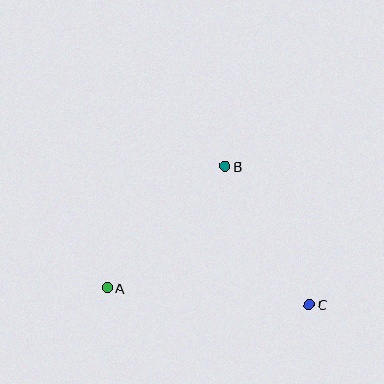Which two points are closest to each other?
Points B and C are closest to each other.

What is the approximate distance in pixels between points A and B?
The distance between A and B is approximately 169 pixels.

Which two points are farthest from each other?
Points A and C are farthest from each other.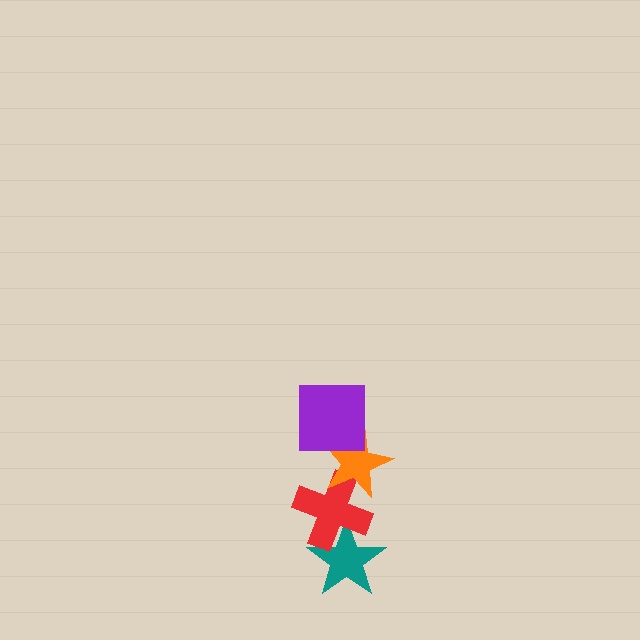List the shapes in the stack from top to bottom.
From top to bottom: the purple square, the orange star, the red cross, the teal star.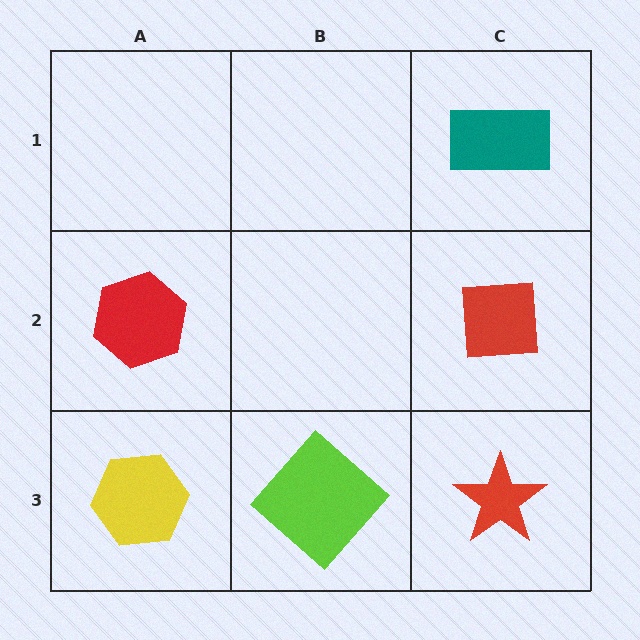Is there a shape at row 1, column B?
No, that cell is empty.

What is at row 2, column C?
A red square.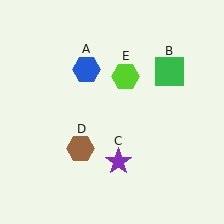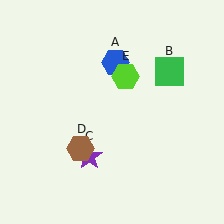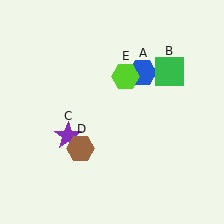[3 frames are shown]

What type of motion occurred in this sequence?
The blue hexagon (object A), purple star (object C) rotated clockwise around the center of the scene.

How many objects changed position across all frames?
2 objects changed position: blue hexagon (object A), purple star (object C).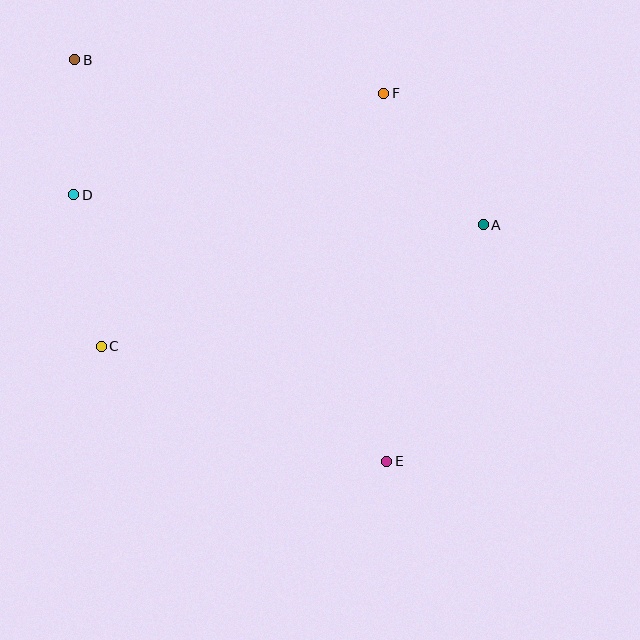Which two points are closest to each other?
Points B and D are closest to each other.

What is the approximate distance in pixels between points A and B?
The distance between A and B is approximately 441 pixels.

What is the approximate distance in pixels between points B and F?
The distance between B and F is approximately 311 pixels.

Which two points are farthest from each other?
Points B and E are farthest from each other.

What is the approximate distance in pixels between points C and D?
The distance between C and D is approximately 154 pixels.